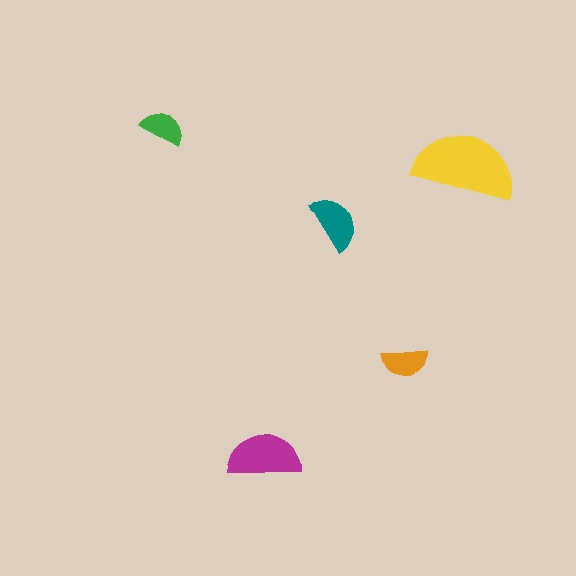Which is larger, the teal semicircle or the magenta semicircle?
The magenta one.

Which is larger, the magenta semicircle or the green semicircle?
The magenta one.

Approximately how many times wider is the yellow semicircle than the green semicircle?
About 2.5 times wider.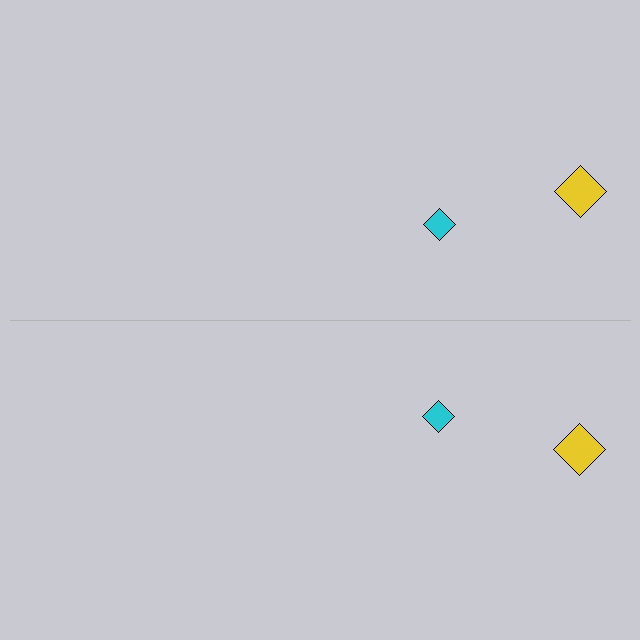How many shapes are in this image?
There are 4 shapes in this image.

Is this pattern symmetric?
Yes, this pattern has bilateral (reflection) symmetry.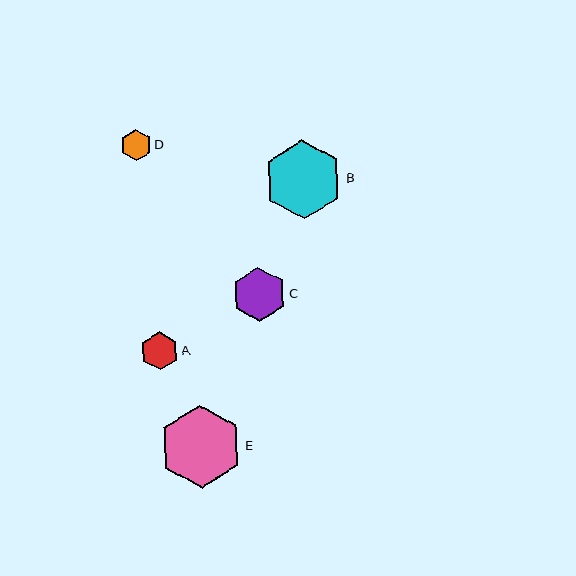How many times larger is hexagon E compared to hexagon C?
Hexagon E is approximately 1.5 times the size of hexagon C.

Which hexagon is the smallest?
Hexagon D is the smallest with a size of approximately 31 pixels.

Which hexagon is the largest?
Hexagon E is the largest with a size of approximately 82 pixels.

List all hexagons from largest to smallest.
From largest to smallest: E, B, C, A, D.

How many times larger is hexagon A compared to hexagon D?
Hexagon A is approximately 1.2 times the size of hexagon D.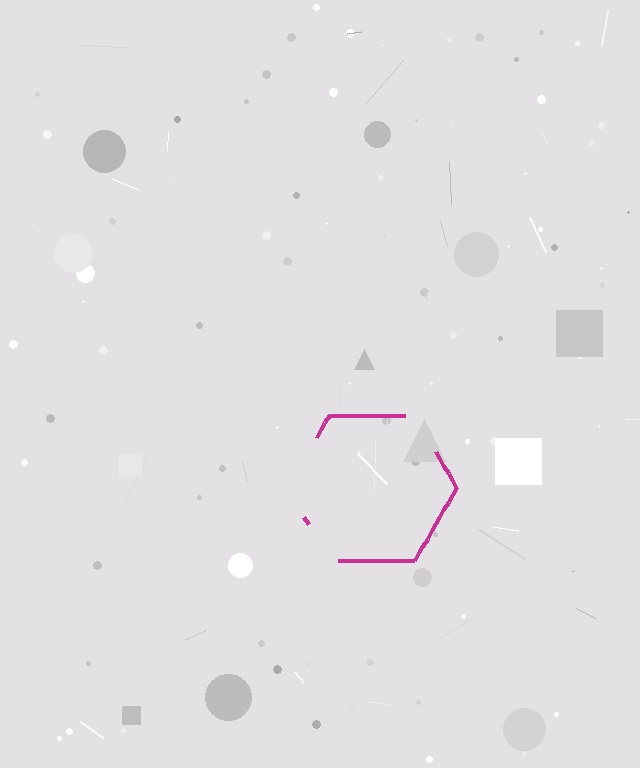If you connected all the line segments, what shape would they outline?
They would outline a hexagon.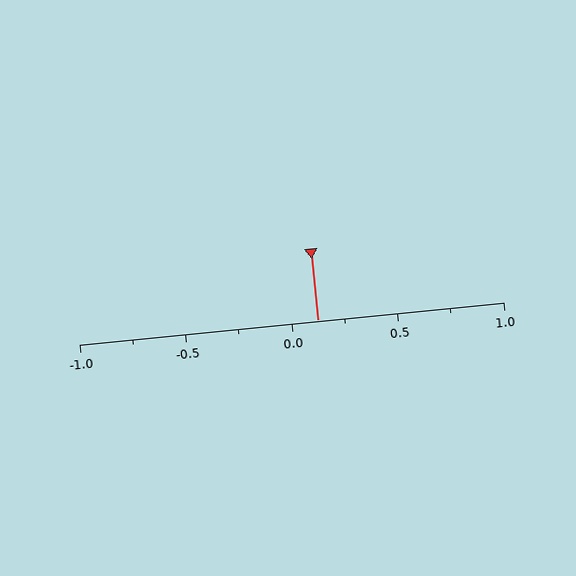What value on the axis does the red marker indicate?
The marker indicates approximately 0.12.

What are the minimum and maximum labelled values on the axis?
The axis runs from -1.0 to 1.0.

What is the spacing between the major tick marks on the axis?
The major ticks are spaced 0.5 apart.